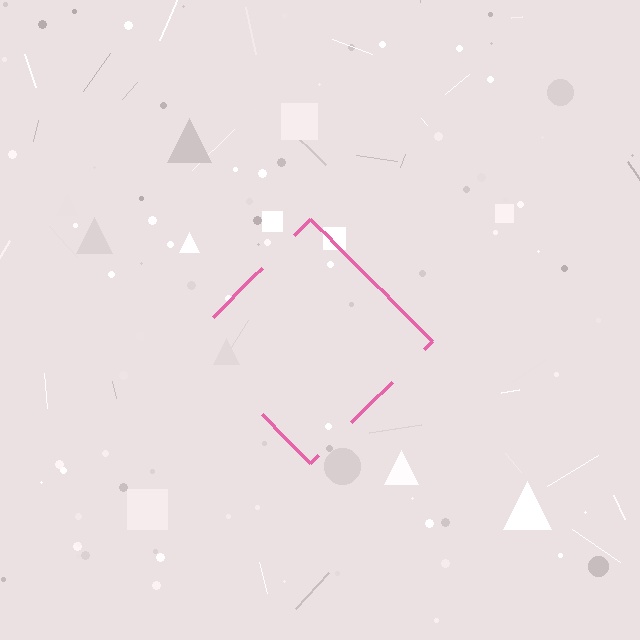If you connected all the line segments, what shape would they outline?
They would outline a diamond.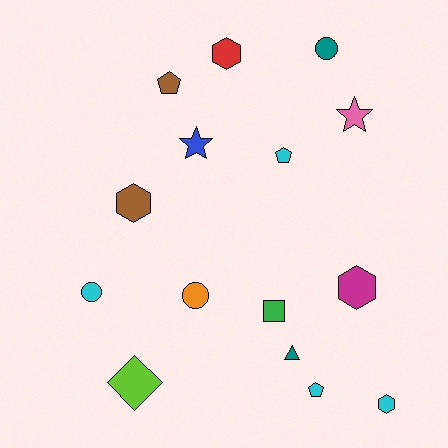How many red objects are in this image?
There is 1 red object.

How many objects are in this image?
There are 15 objects.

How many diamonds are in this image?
There is 1 diamond.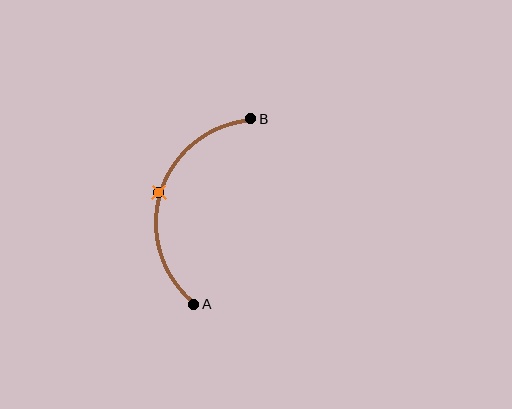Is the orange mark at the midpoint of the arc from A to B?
Yes. The orange mark lies on the arc at equal arc-length from both A and B — it is the arc midpoint.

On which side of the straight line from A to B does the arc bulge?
The arc bulges to the left of the straight line connecting A and B.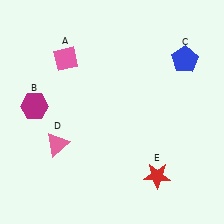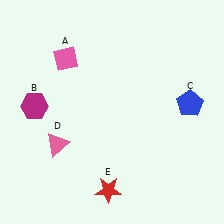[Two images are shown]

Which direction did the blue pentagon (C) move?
The blue pentagon (C) moved down.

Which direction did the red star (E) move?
The red star (E) moved left.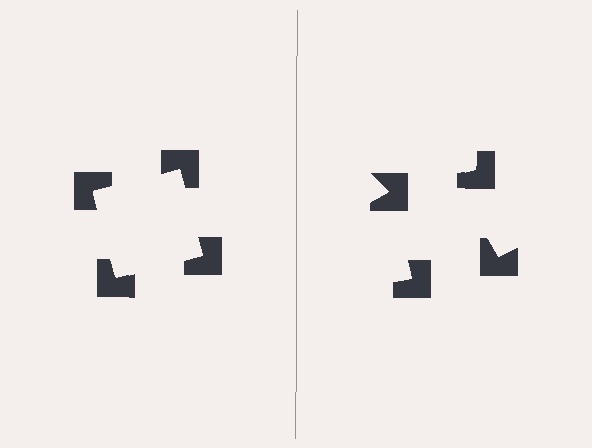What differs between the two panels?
The notched squares are positioned identically on both sides; only the wedge orientations differ. On the left they align to a square; on the right they are misaligned.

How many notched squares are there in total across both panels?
8 — 4 on each side.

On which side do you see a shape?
An illusory square appears on the left side. On the right side the wedge cuts are rotated, so no coherent shape forms.